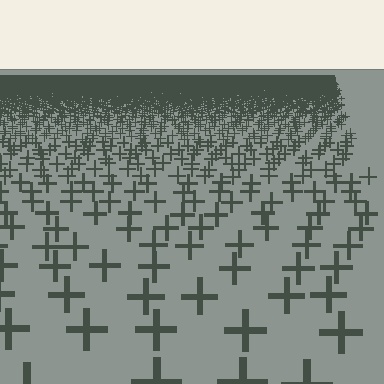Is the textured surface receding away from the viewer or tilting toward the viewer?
The surface is receding away from the viewer. Texture elements get smaller and denser toward the top.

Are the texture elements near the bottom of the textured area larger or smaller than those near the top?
Larger. Near the bottom, elements are closer to the viewer and appear at a bigger on-screen size.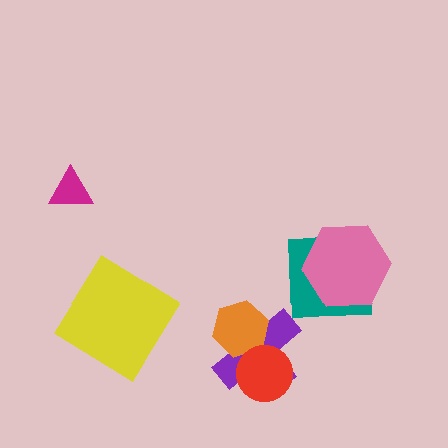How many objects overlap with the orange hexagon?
2 objects overlap with the orange hexagon.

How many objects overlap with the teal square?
1 object overlaps with the teal square.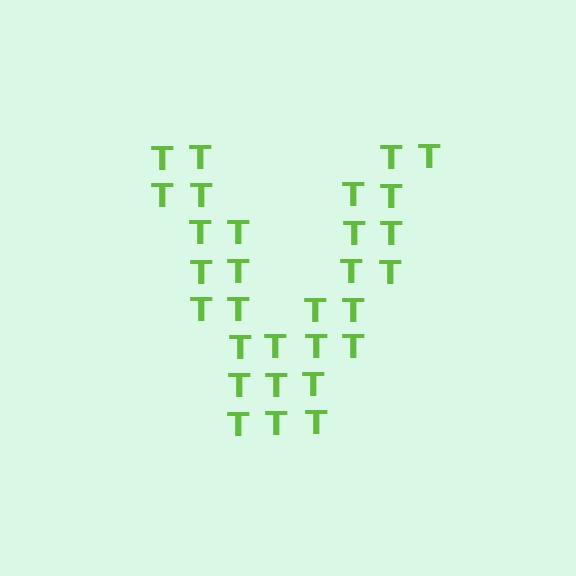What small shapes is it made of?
It is made of small letter T's.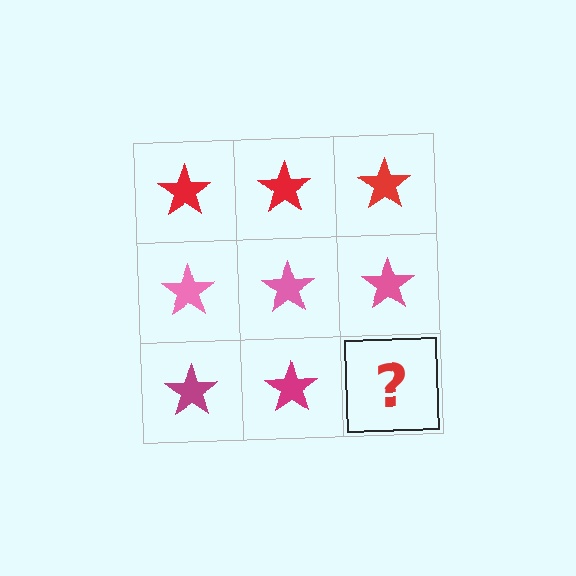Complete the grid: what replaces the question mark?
The question mark should be replaced with a magenta star.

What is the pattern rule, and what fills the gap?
The rule is that each row has a consistent color. The gap should be filled with a magenta star.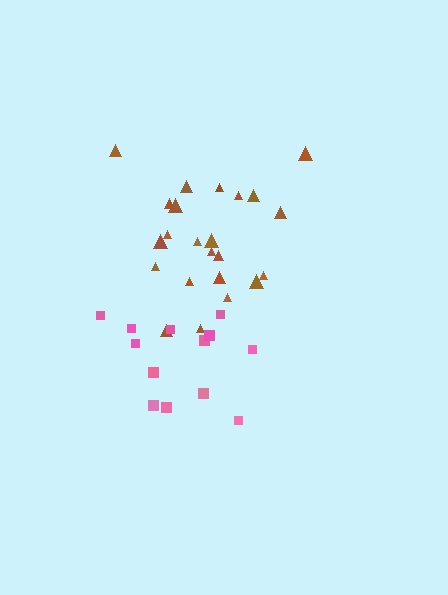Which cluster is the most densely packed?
Brown.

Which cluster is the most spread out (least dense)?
Pink.